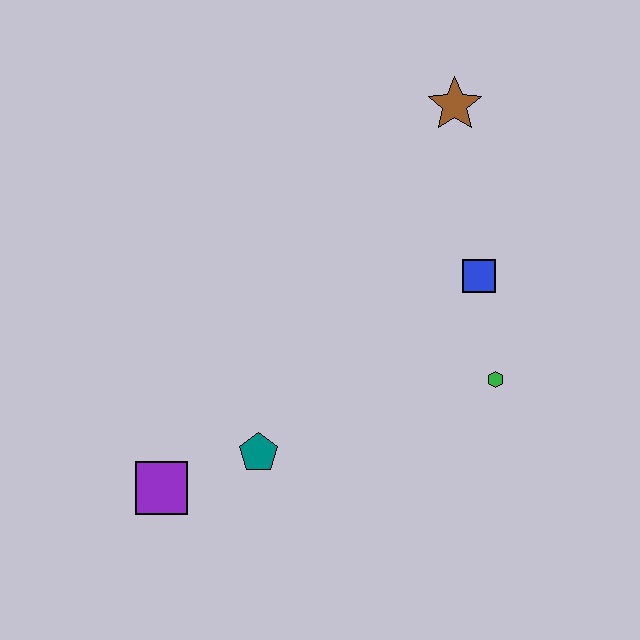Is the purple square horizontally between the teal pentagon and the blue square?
No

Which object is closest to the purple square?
The teal pentagon is closest to the purple square.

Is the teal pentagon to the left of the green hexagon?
Yes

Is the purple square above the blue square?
No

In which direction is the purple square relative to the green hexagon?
The purple square is to the left of the green hexagon.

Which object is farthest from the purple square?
The brown star is farthest from the purple square.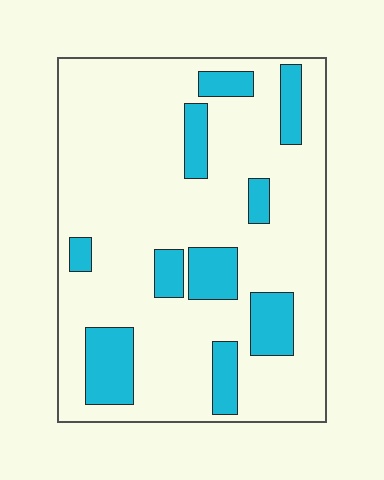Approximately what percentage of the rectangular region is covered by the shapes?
Approximately 20%.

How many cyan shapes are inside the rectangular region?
10.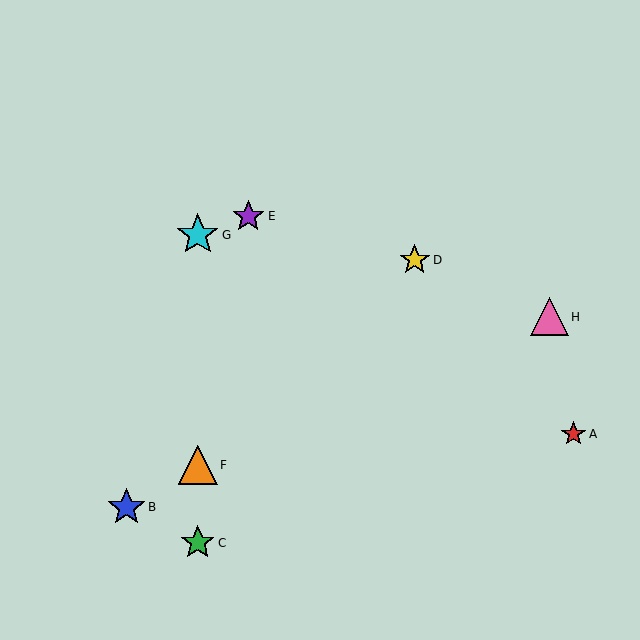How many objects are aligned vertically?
3 objects (C, F, G) are aligned vertically.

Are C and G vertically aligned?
Yes, both are at x≈198.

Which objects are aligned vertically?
Objects C, F, G are aligned vertically.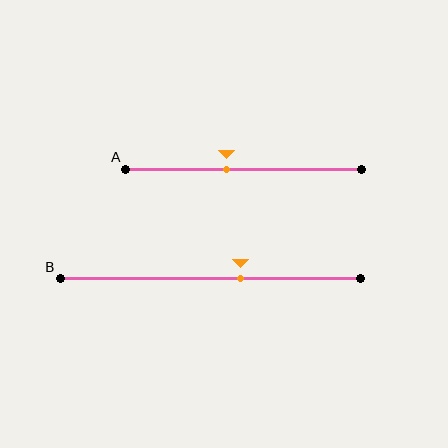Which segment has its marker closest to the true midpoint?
Segment A has its marker closest to the true midpoint.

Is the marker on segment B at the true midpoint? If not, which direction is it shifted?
No, the marker on segment B is shifted to the right by about 10% of the segment length.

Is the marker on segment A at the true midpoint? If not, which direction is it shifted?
No, the marker on segment A is shifted to the left by about 7% of the segment length.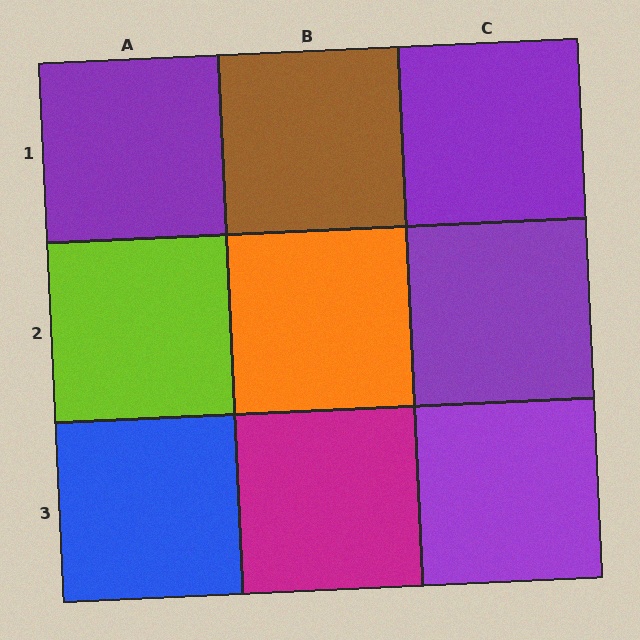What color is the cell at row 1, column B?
Brown.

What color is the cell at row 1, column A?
Purple.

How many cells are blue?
1 cell is blue.